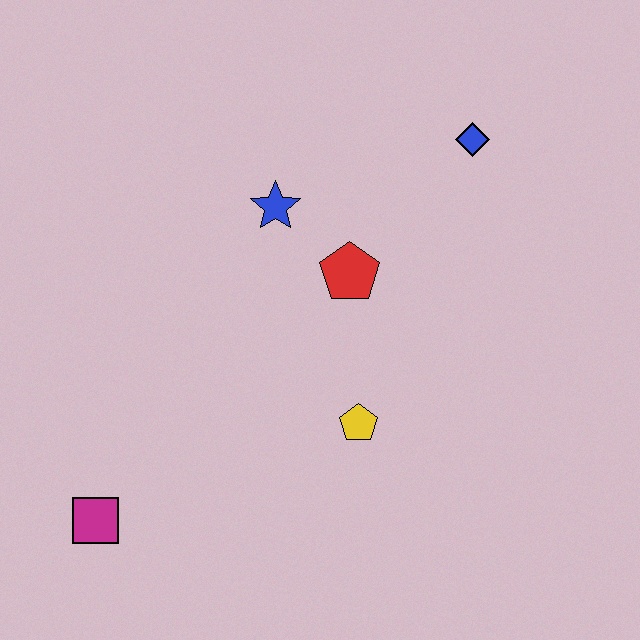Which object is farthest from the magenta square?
The blue diamond is farthest from the magenta square.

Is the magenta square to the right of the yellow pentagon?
No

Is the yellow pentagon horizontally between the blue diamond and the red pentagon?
Yes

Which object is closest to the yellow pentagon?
The red pentagon is closest to the yellow pentagon.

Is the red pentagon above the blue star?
No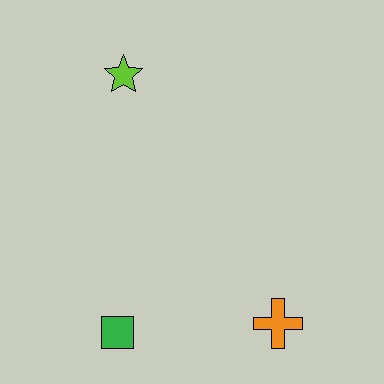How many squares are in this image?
There is 1 square.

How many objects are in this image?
There are 3 objects.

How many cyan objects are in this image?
There are no cyan objects.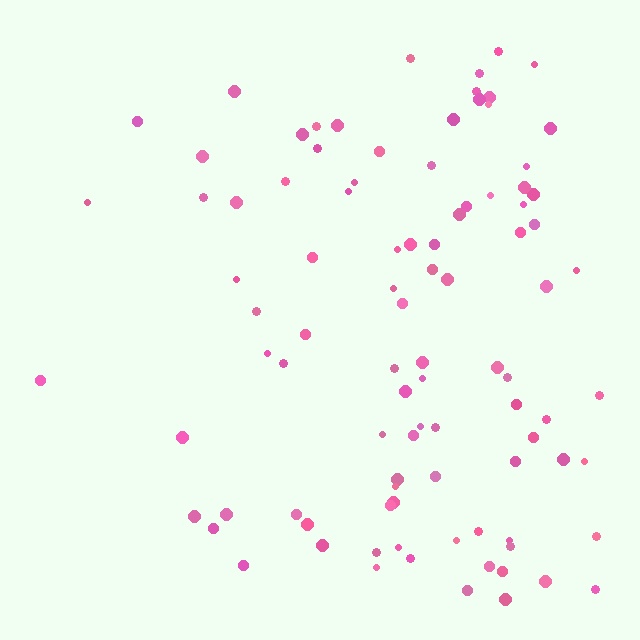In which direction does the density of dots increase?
From left to right, with the right side densest.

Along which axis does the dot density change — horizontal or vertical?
Horizontal.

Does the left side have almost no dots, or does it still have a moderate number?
Still a moderate number, just noticeably fewer than the right.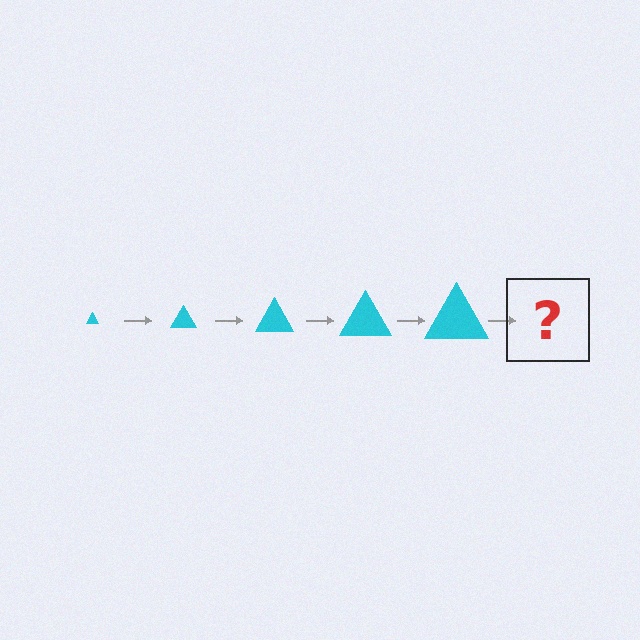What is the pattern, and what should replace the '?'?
The pattern is that the triangle gets progressively larger each step. The '?' should be a cyan triangle, larger than the previous one.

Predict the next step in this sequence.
The next step is a cyan triangle, larger than the previous one.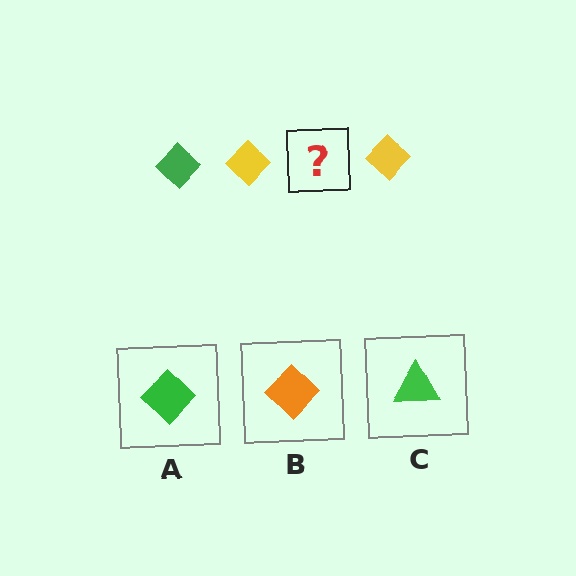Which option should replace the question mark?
Option A.